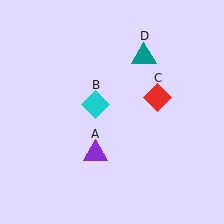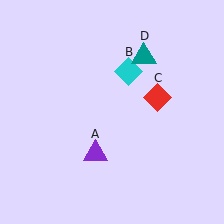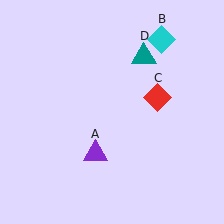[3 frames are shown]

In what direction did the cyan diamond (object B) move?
The cyan diamond (object B) moved up and to the right.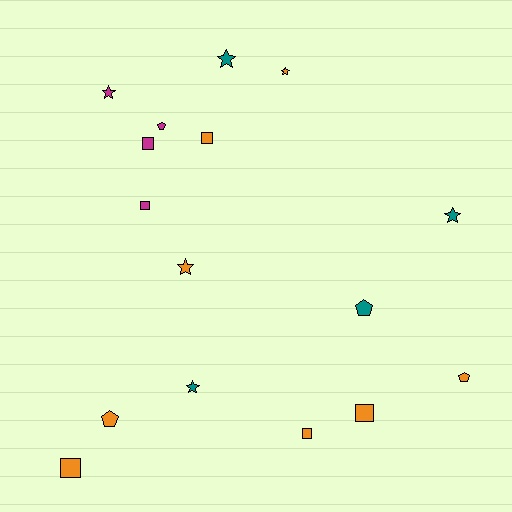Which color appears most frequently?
Orange, with 8 objects.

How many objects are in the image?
There are 16 objects.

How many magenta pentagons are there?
There is 1 magenta pentagon.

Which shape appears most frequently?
Star, with 6 objects.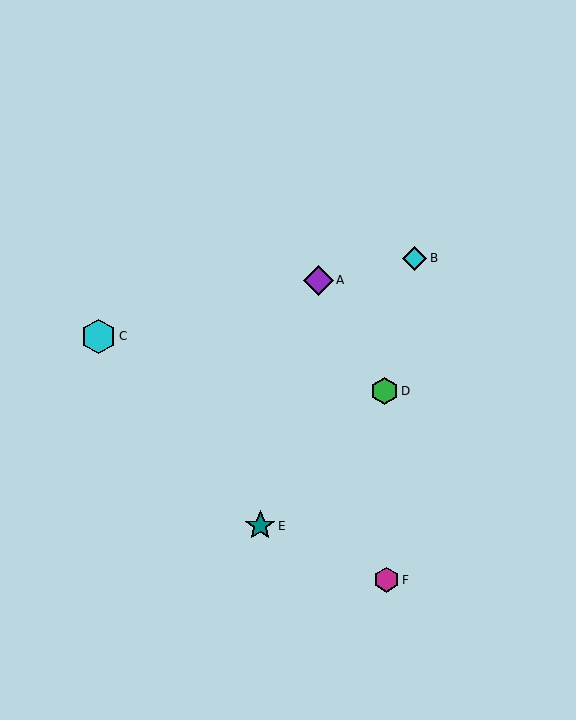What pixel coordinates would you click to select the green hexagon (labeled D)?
Click at (384, 391) to select the green hexagon D.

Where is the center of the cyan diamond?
The center of the cyan diamond is at (414, 258).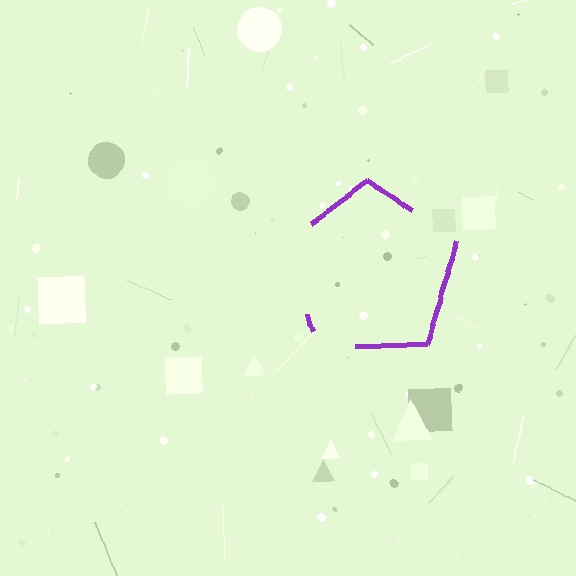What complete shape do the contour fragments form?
The contour fragments form a pentagon.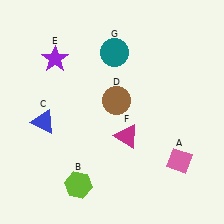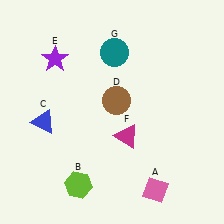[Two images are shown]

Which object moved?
The pink diamond (A) moved down.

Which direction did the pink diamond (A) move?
The pink diamond (A) moved down.